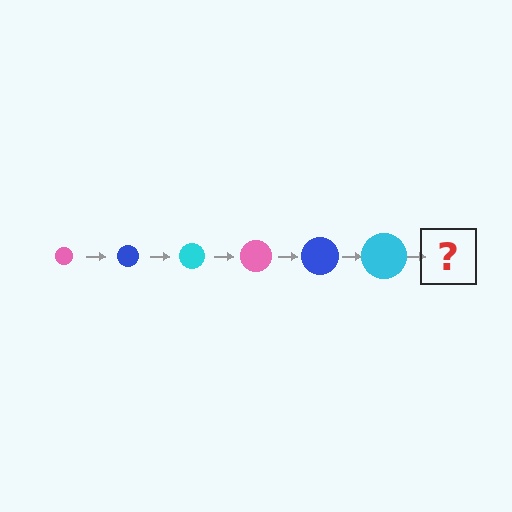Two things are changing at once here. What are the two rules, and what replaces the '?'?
The two rules are that the circle grows larger each step and the color cycles through pink, blue, and cyan. The '?' should be a pink circle, larger than the previous one.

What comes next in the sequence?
The next element should be a pink circle, larger than the previous one.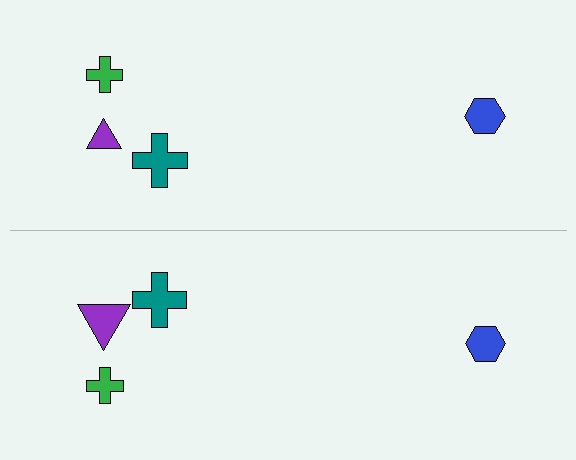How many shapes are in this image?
There are 8 shapes in this image.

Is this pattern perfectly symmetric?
No, the pattern is not perfectly symmetric. The purple triangle on the bottom side has a different size than its mirror counterpart.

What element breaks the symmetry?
The purple triangle on the bottom side has a different size than its mirror counterpart.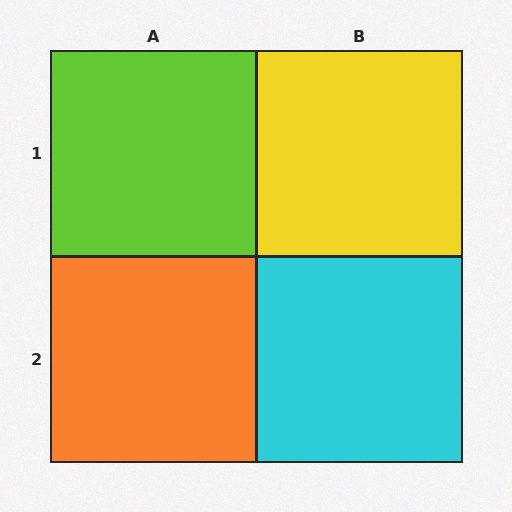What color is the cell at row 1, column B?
Yellow.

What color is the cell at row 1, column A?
Lime.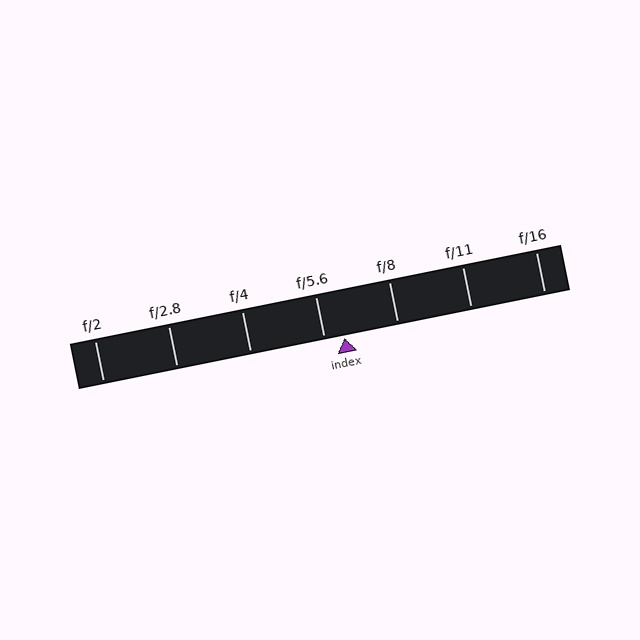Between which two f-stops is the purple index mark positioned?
The index mark is between f/5.6 and f/8.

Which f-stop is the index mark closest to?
The index mark is closest to f/5.6.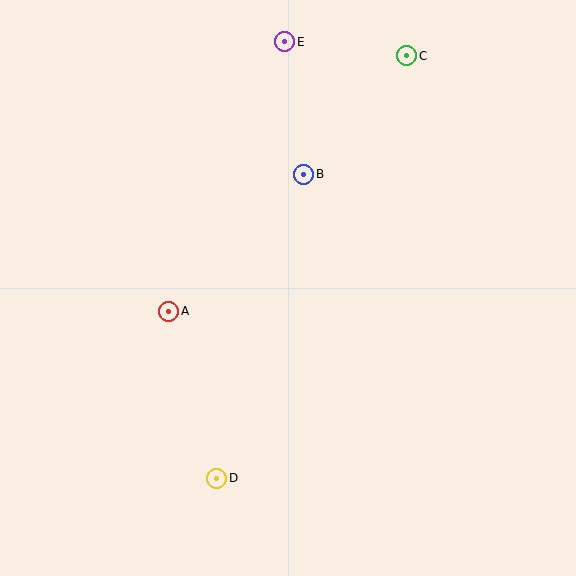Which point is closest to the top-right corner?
Point C is closest to the top-right corner.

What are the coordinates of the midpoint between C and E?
The midpoint between C and E is at (346, 49).